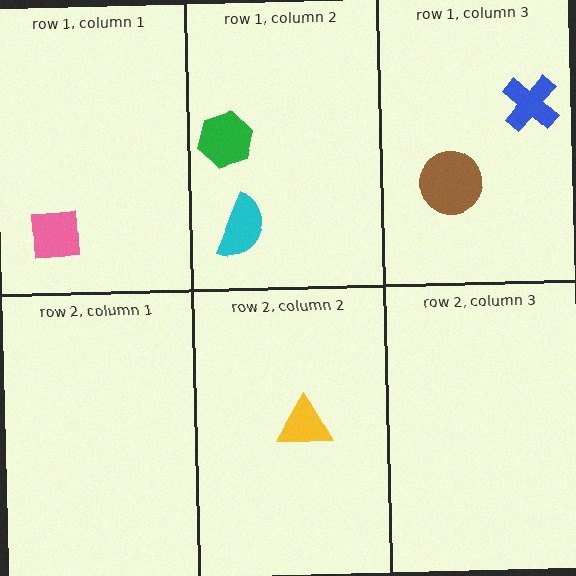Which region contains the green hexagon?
The row 1, column 2 region.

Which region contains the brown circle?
The row 1, column 3 region.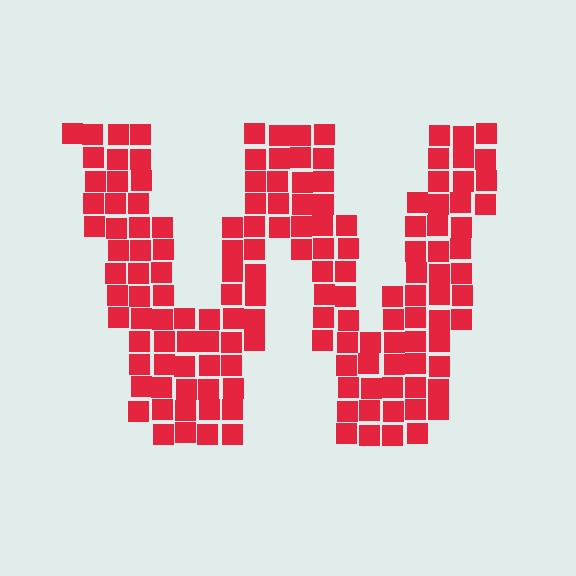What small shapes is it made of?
It is made of small squares.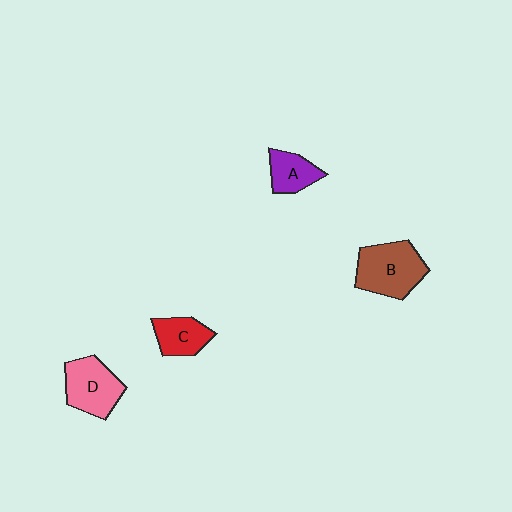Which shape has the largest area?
Shape B (brown).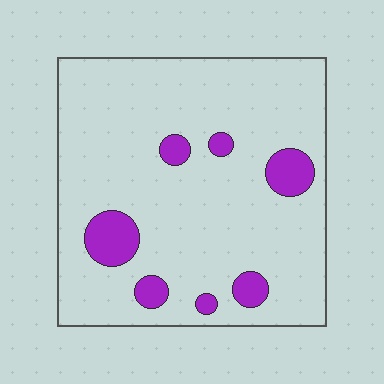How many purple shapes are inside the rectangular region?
7.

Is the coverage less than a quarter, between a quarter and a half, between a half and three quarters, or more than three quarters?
Less than a quarter.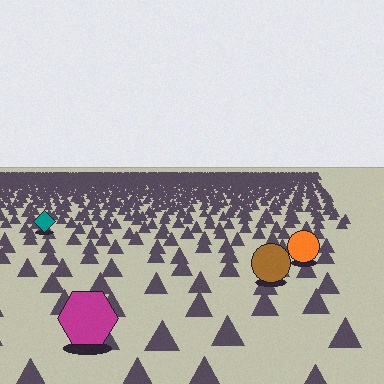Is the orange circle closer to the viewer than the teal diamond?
Yes. The orange circle is closer — you can tell from the texture gradient: the ground texture is coarser near it.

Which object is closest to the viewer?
The magenta hexagon is closest. The texture marks near it are larger and more spread out.